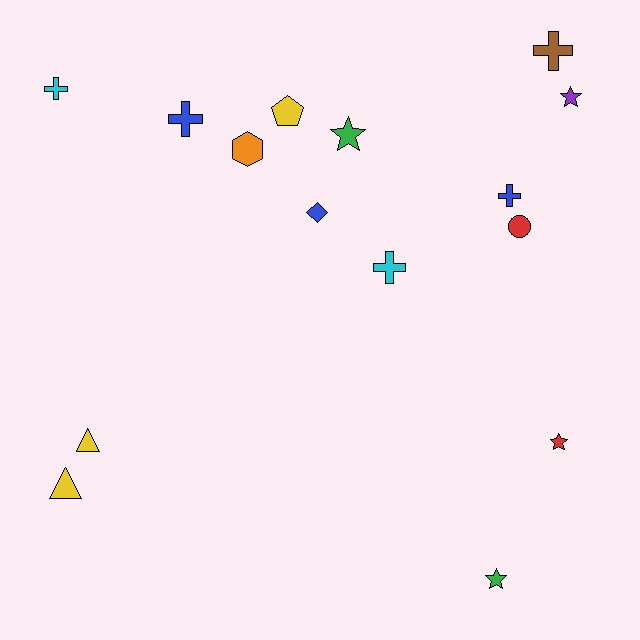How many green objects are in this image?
There are 2 green objects.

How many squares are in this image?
There are no squares.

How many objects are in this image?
There are 15 objects.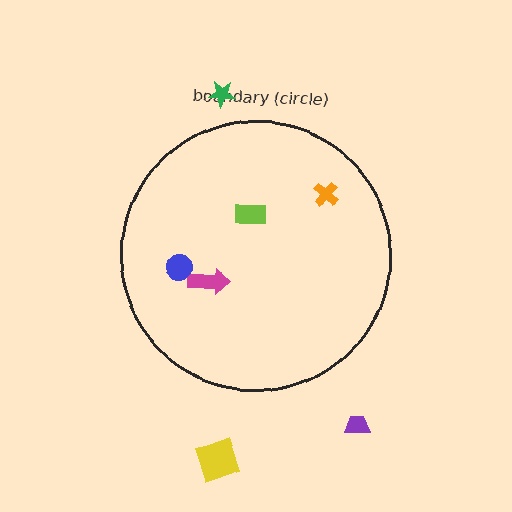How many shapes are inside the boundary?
4 inside, 3 outside.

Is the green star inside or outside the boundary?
Outside.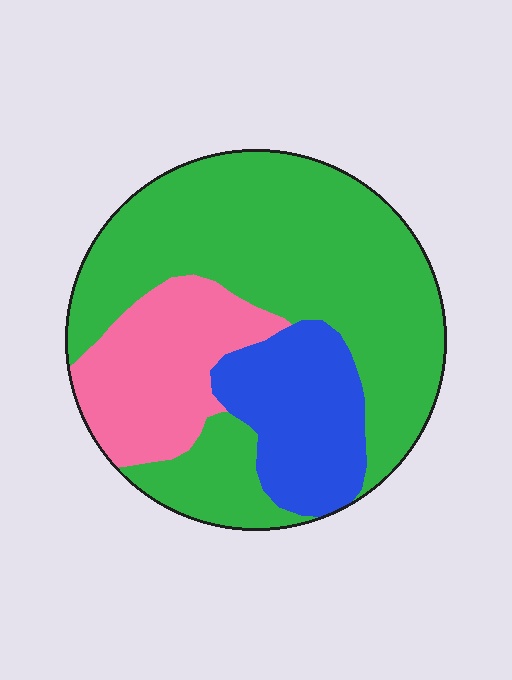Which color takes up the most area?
Green, at roughly 60%.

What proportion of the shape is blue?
Blue takes up between a sixth and a third of the shape.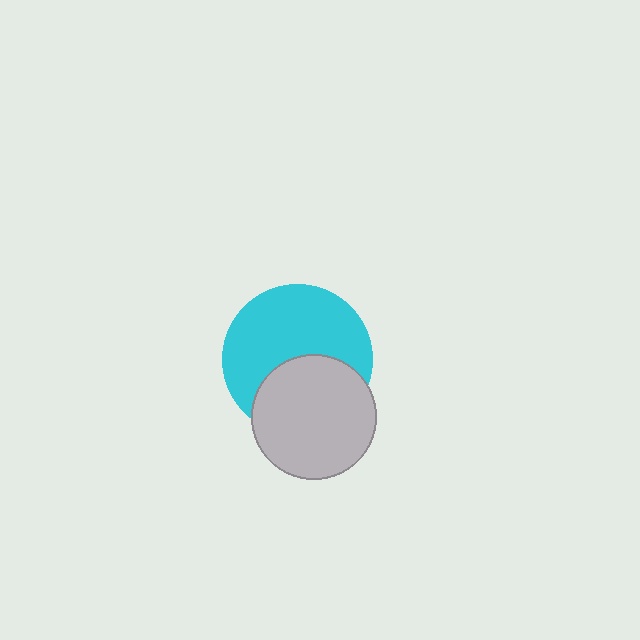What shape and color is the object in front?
The object in front is a light gray circle.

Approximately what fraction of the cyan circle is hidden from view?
Roughly 39% of the cyan circle is hidden behind the light gray circle.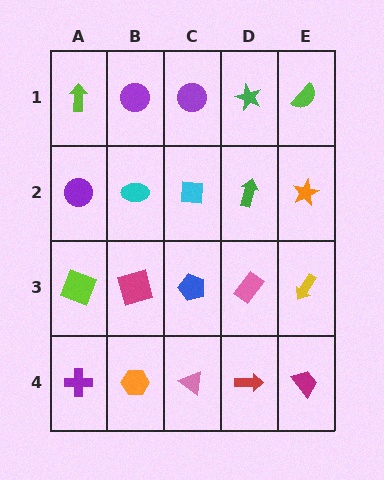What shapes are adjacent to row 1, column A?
A purple circle (row 2, column A), a purple circle (row 1, column B).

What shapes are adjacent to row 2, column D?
A green star (row 1, column D), a pink rectangle (row 3, column D), a cyan square (row 2, column C), an orange star (row 2, column E).